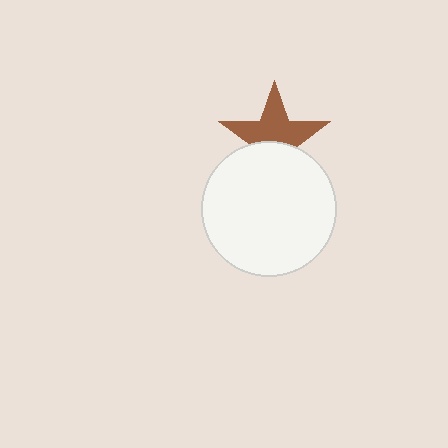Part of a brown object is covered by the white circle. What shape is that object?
It is a star.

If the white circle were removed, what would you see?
You would see the complete brown star.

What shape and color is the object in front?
The object in front is a white circle.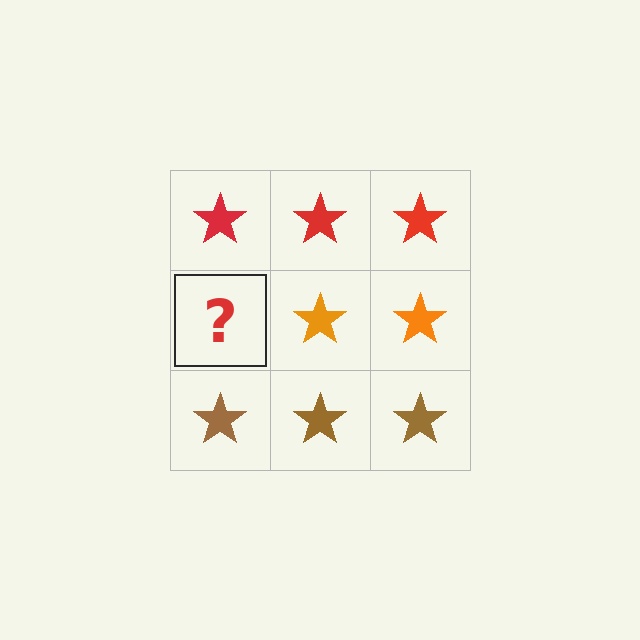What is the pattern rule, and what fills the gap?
The rule is that each row has a consistent color. The gap should be filled with an orange star.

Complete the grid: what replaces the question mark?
The question mark should be replaced with an orange star.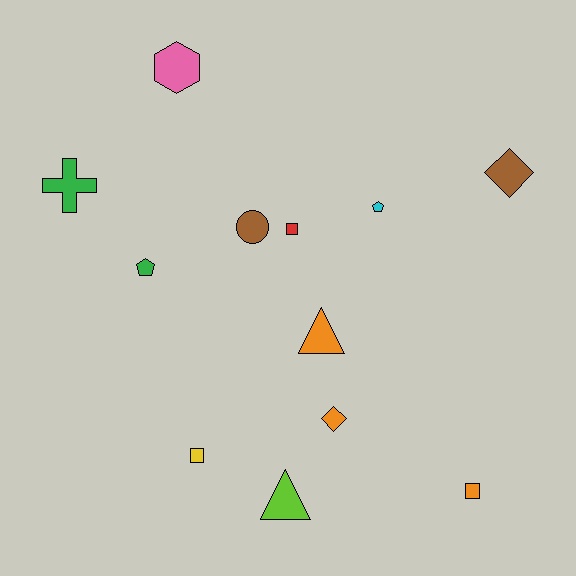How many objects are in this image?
There are 12 objects.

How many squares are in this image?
There are 3 squares.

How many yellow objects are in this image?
There is 1 yellow object.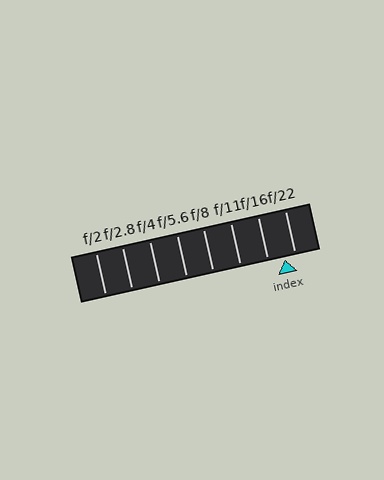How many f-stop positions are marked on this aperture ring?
There are 8 f-stop positions marked.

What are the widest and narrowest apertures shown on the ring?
The widest aperture shown is f/2 and the narrowest is f/22.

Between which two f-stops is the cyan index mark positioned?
The index mark is between f/16 and f/22.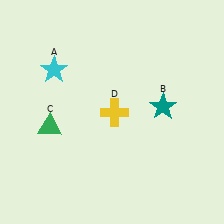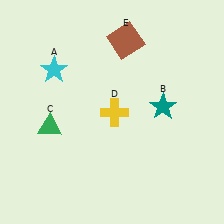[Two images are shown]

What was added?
A brown square (E) was added in Image 2.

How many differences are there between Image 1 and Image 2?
There is 1 difference between the two images.